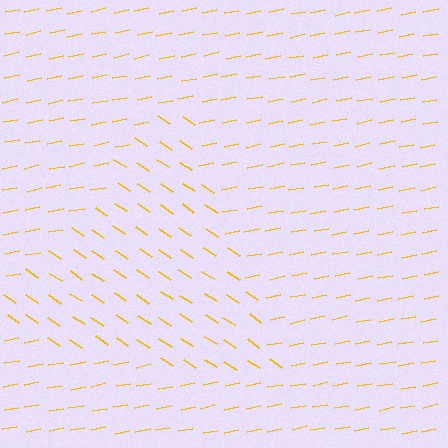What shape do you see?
I see a triangle.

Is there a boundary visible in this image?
Yes, there is a texture boundary formed by a change in line orientation.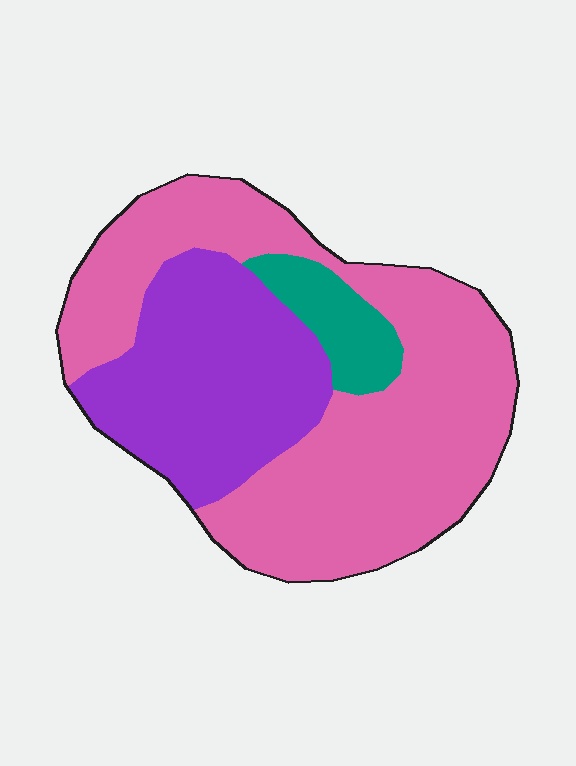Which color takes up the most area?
Pink, at roughly 60%.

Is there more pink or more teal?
Pink.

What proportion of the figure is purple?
Purple covers roughly 30% of the figure.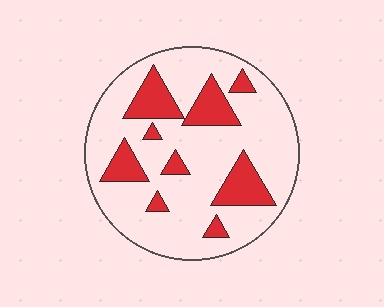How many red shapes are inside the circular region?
9.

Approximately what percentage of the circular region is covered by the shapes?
Approximately 20%.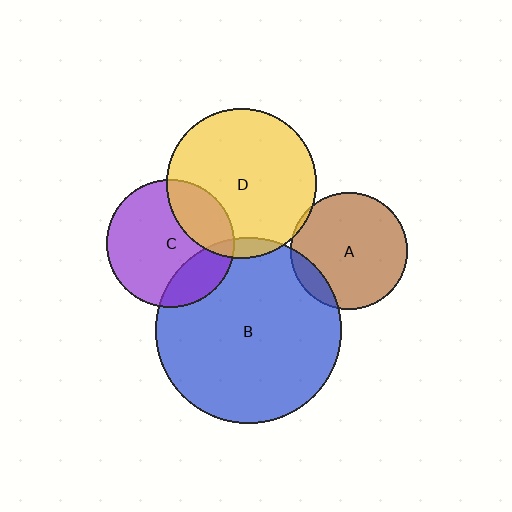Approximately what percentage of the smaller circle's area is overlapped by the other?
Approximately 10%.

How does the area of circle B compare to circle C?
Approximately 2.1 times.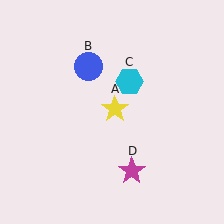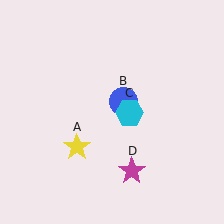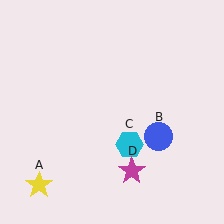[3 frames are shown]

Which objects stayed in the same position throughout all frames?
Magenta star (object D) remained stationary.